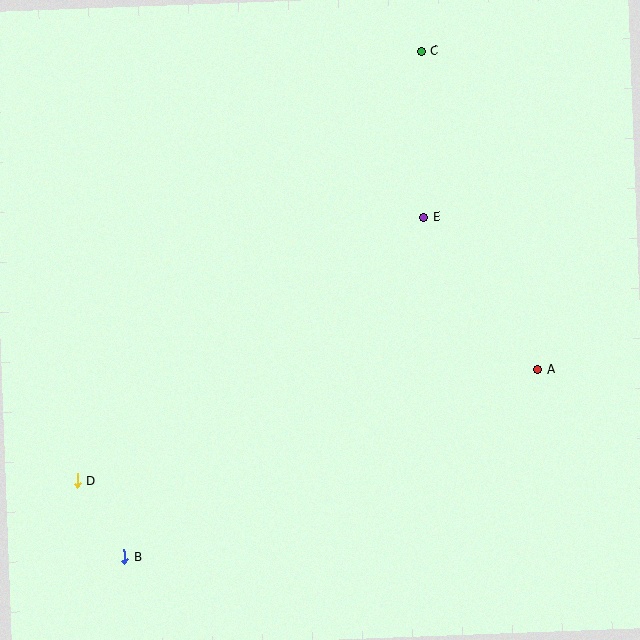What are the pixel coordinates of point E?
Point E is at (424, 217).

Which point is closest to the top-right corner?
Point C is closest to the top-right corner.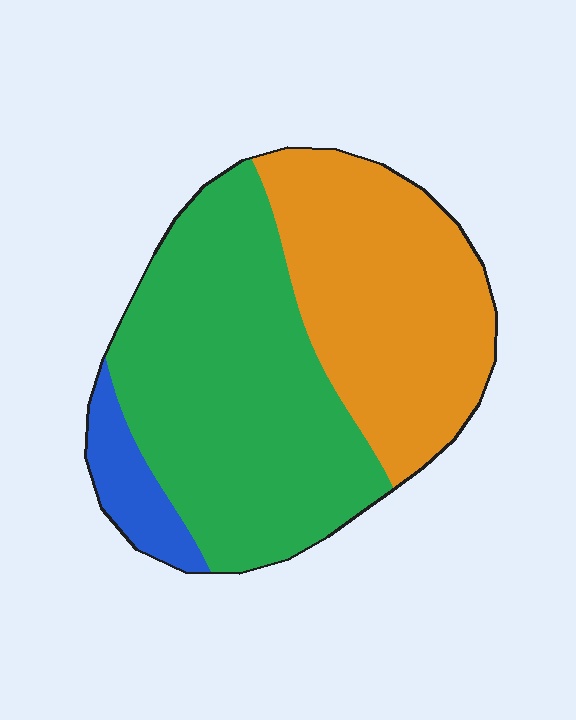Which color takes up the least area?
Blue, at roughly 10%.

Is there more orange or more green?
Green.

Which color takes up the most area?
Green, at roughly 55%.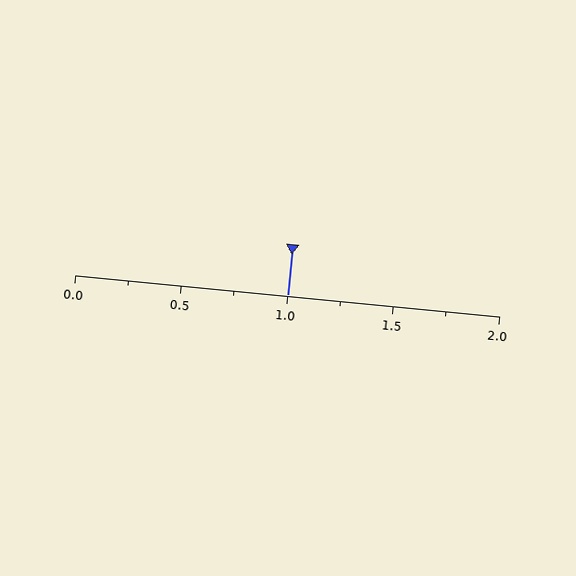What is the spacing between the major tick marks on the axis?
The major ticks are spaced 0.5 apart.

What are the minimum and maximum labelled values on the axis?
The axis runs from 0.0 to 2.0.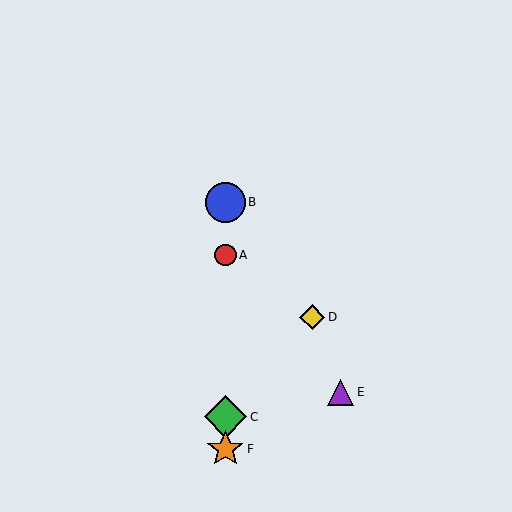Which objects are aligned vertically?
Objects A, B, C, F are aligned vertically.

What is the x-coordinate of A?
Object A is at x≈225.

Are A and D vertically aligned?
No, A is at x≈225 and D is at x≈312.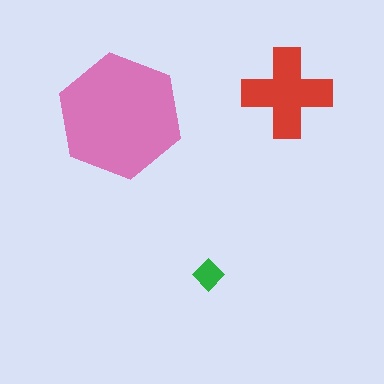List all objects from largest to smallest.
The pink hexagon, the red cross, the green diamond.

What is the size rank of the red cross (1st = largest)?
2nd.